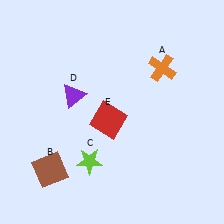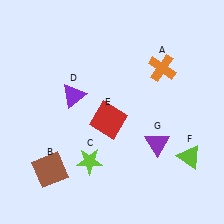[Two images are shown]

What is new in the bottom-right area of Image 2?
A lime triangle (F) was added in the bottom-right area of Image 2.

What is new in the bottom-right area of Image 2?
A purple triangle (G) was added in the bottom-right area of Image 2.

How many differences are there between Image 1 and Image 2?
There are 2 differences between the two images.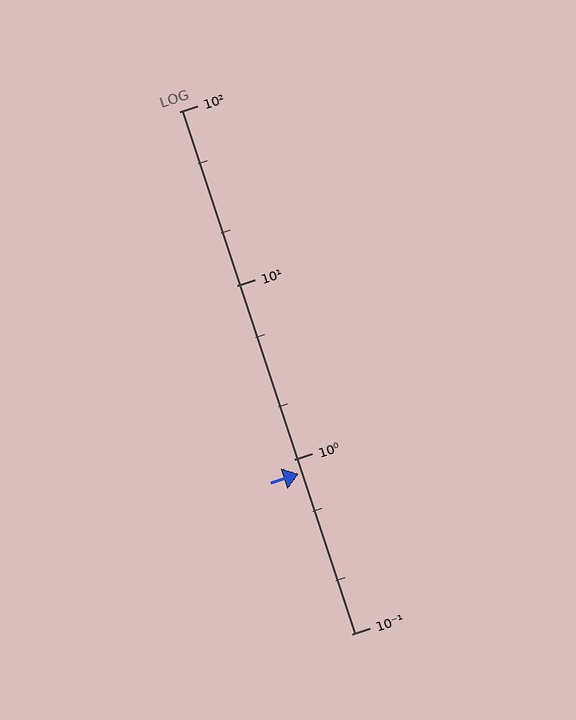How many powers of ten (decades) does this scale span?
The scale spans 3 decades, from 0.1 to 100.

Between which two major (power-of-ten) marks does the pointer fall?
The pointer is between 0.1 and 1.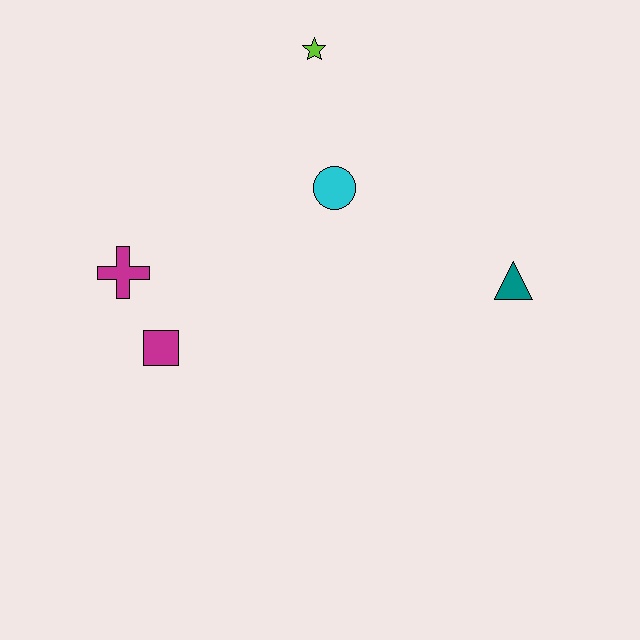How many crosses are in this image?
There is 1 cross.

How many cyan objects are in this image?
There is 1 cyan object.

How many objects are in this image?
There are 5 objects.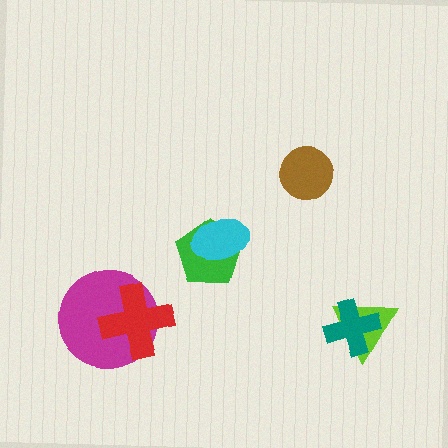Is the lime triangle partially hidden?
Yes, it is partially covered by another shape.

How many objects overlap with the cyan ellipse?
1 object overlaps with the cyan ellipse.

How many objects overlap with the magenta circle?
1 object overlaps with the magenta circle.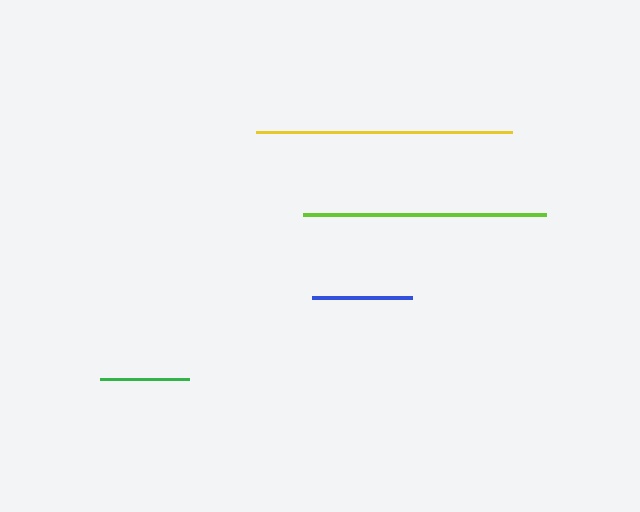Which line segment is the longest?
The yellow line is the longest at approximately 256 pixels.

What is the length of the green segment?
The green segment is approximately 89 pixels long.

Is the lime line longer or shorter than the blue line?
The lime line is longer than the blue line.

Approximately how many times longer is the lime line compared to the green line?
The lime line is approximately 2.7 times the length of the green line.